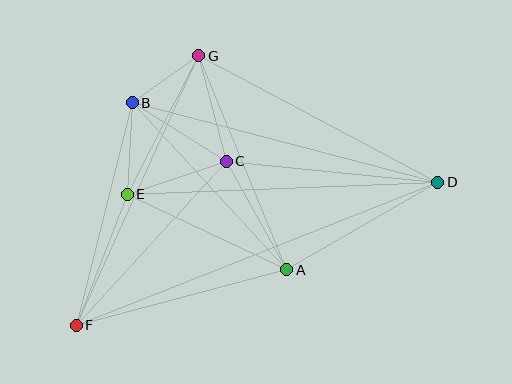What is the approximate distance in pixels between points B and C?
The distance between B and C is approximately 111 pixels.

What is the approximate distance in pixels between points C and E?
The distance between C and E is approximately 104 pixels.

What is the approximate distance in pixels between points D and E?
The distance between D and E is approximately 311 pixels.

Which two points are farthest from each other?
Points D and F are farthest from each other.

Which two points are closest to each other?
Points B and G are closest to each other.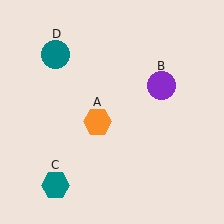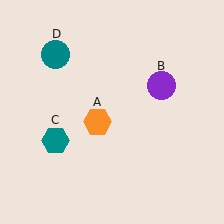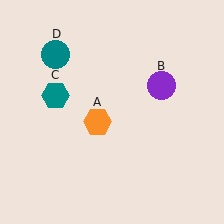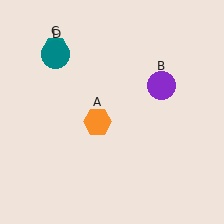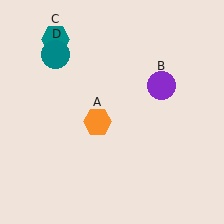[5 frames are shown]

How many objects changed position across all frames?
1 object changed position: teal hexagon (object C).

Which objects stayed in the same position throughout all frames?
Orange hexagon (object A) and purple circle (object B) and teal circle (object D) remained stationary.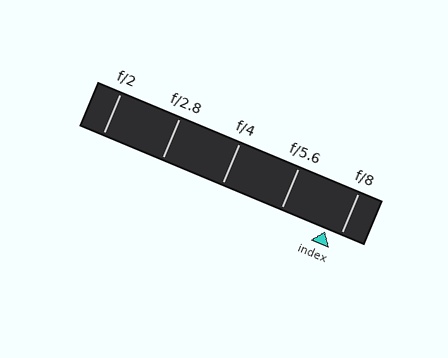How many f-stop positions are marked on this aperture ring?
There are 5 f-stop positions marked.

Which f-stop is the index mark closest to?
The index mark is closest to f/8.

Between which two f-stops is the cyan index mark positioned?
The index mark is between f/5.6 and f/8.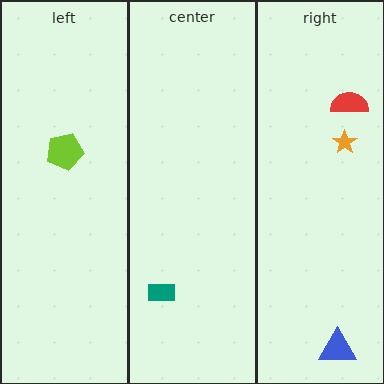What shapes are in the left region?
The lime pentagon.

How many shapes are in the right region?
3.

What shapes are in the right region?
The red semicircle, the blue triangle, the orange star.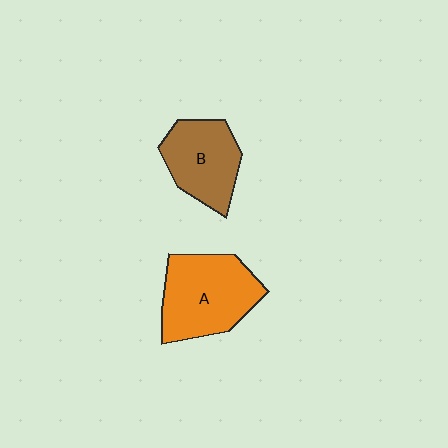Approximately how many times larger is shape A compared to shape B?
Approximately 1.3 times.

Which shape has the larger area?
Shape A (orange).